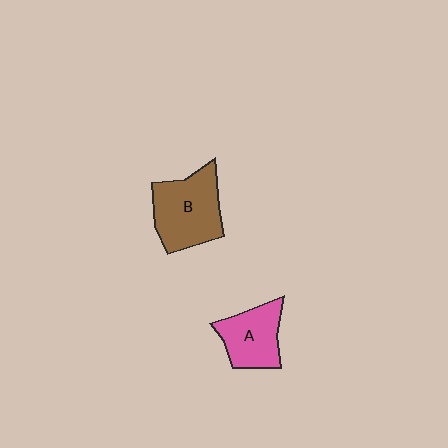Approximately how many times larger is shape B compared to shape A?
Approximately 1.4 times.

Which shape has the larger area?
Shape B (brown).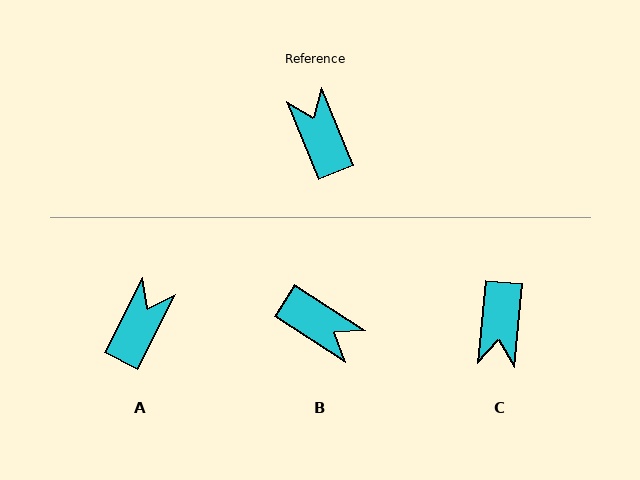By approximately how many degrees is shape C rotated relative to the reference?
Approximately 153 degrees counter-clockwise.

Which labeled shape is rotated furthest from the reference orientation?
C, about 153 degrees away.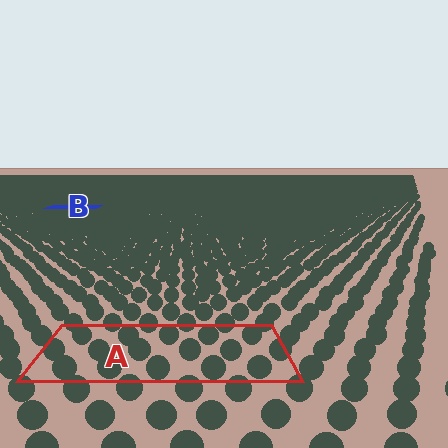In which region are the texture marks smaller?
The texture marks are smaller in region B, because it is farther away.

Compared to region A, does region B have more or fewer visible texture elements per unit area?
Region B has more texture elements per unit area — they are packed more densely because it is farther away.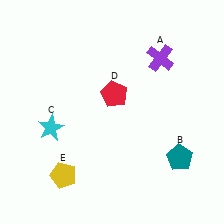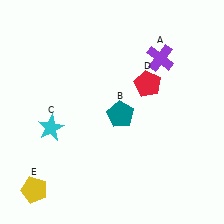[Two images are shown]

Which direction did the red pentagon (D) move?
The red pentagon (D) moved right.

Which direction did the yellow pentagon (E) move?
The yellow pentagon (E) moved left.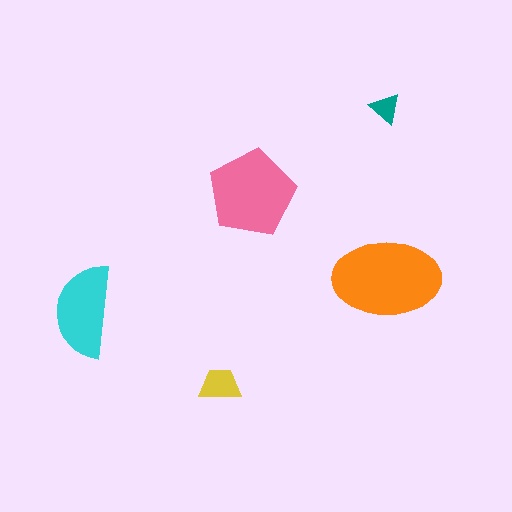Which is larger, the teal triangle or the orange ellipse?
The orange ellipse.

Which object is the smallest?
The teal triangle.